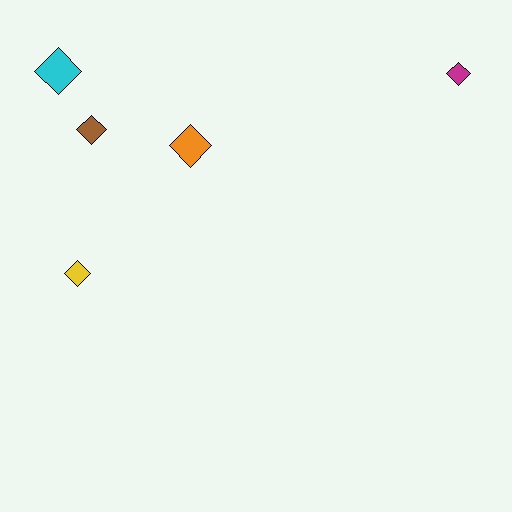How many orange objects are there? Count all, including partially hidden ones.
There is 1 orange object.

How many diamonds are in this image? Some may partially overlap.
There are 5 diamonds.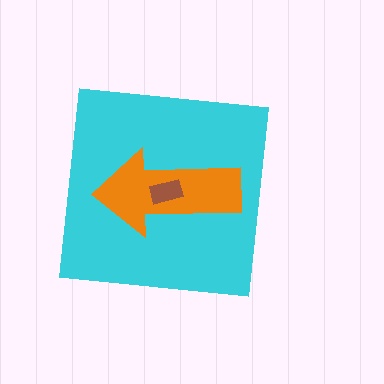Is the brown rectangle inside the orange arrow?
Yes.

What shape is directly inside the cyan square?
The orange arrow.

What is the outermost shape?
The cyan square.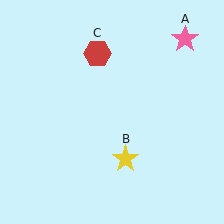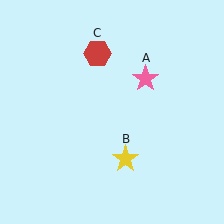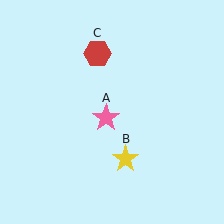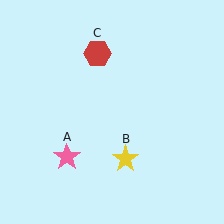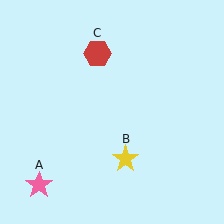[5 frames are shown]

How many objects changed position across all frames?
1 object changed position: pink star (object A).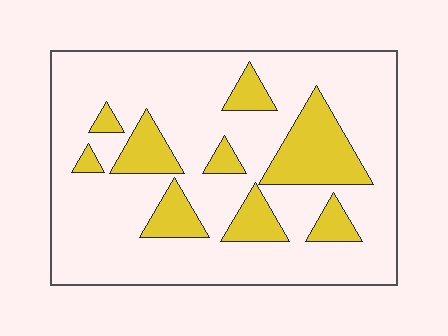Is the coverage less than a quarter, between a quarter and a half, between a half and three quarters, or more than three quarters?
Less than a quarter.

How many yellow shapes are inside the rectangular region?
9.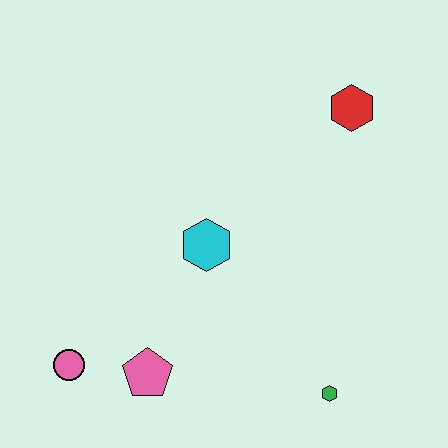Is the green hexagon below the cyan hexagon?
Yes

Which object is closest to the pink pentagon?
The pink circle is closest to the pink pentagon.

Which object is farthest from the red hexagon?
The pink circle is farthest from the red hexagon.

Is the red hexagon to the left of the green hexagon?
No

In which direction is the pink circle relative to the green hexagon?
The pink circle is to the left of the green hexagon.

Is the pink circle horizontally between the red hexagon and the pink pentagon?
No